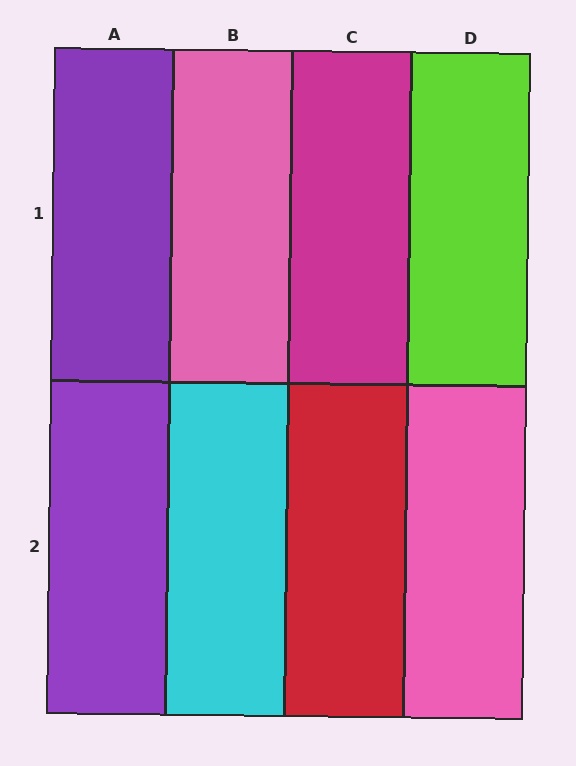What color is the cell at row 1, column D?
Lime.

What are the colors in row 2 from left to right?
Purple, cyan, red, pink.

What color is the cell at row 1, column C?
Magenta.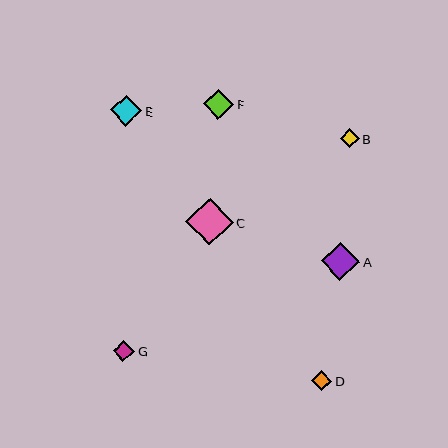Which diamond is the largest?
Diamond C is the largest with a size of approximately 47 pixels.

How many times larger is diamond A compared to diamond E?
Diamond A is approximately 1.2 times the size of diamond E.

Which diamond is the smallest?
Diamond B is the smallest with a size of approximately 19 pixels.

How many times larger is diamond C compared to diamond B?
Diamond C is approximately 2.5 times the size of diamond B.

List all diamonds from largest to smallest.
From largest to smallest: C, A, E, F, G, D, B.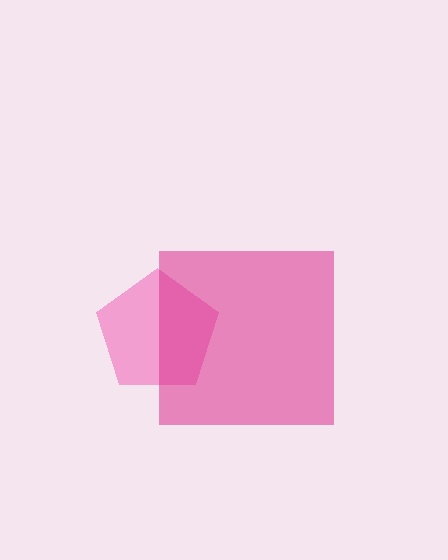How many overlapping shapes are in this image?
There are 2 overlapping shapes in the image.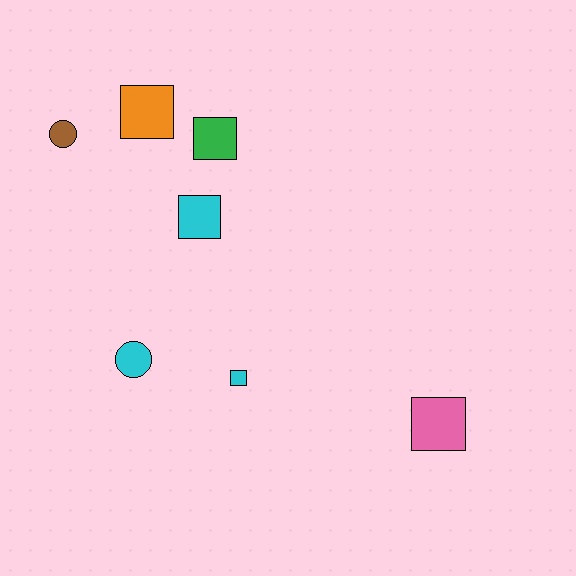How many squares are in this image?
There are 5 squares.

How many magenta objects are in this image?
There are no magenta objects.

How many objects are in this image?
There are 7 objects.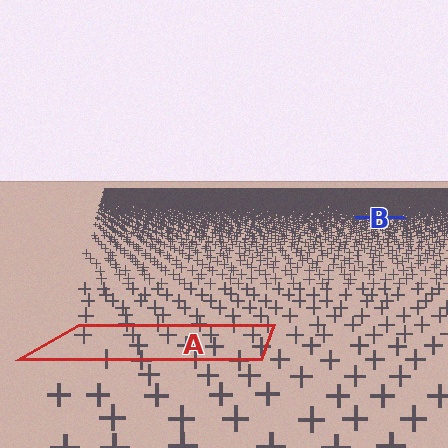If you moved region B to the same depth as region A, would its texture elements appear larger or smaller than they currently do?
They would appear larger. At a closer depth, the same texture elements are projected at a bigger on-screen size.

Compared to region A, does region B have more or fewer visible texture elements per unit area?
Region B has more texture elements per unit area — they are packed more densely because it is farther away.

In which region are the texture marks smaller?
The texture marks are smaller in region B, because it is farther away.